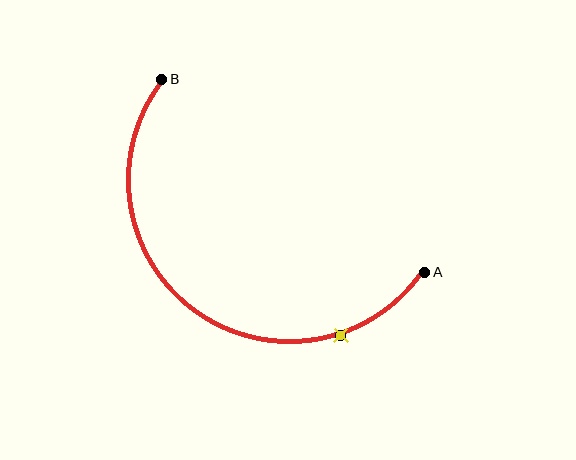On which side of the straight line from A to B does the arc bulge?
The arc bulges below and to the left of the straight line connecting A and B.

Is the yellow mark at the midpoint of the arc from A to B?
No. The yellow mark lies on the arc but is closer to endpoint A. The arc midpoint would be at the point on the curve equidistant along the arc from both A and B.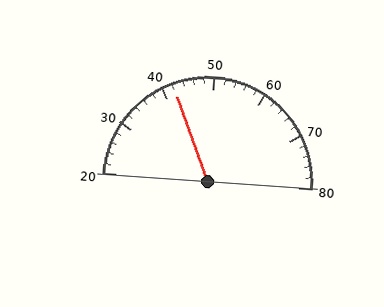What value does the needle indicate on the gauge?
The needle indicates approximately 42.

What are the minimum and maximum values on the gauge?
The gauge ranges from 20 to 80.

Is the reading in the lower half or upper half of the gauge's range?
The reading is in the lower half of the range (20 to 80).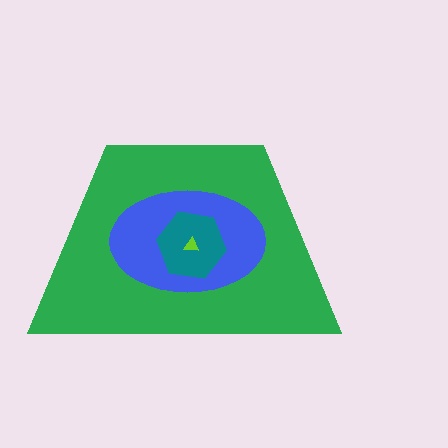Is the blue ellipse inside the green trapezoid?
Yes.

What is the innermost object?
The lime triangle.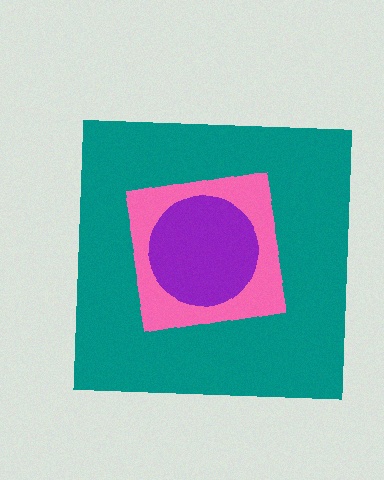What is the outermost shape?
The teal square.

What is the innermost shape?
The purple circle.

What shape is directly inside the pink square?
The purple circle.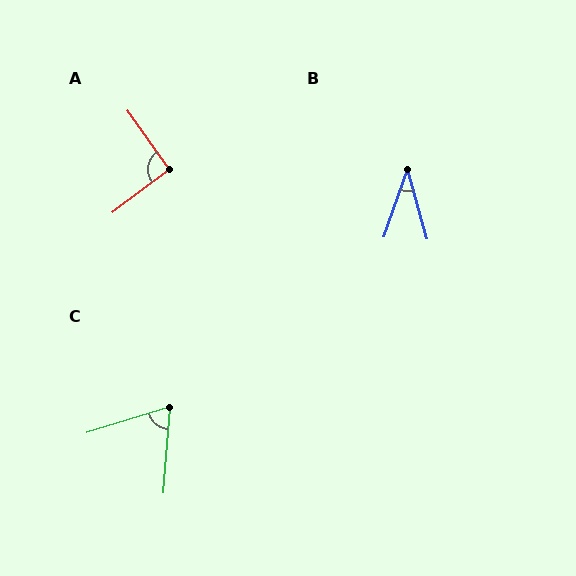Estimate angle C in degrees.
Approximately 69 degrees.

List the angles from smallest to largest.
B (35°), C (69°), A (92°).